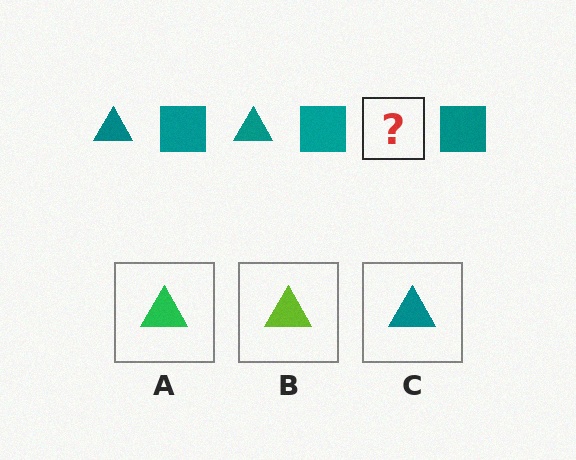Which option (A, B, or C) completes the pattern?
C.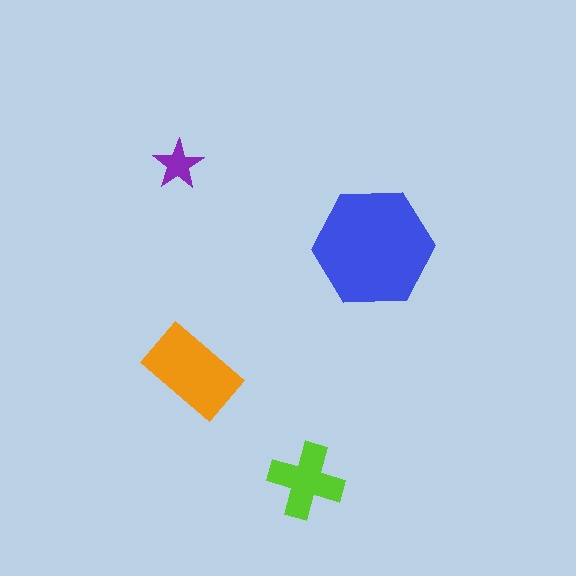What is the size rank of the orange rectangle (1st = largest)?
2nd.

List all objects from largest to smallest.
The blue hexagon, the orange rectangle, the lime cross, the purple star.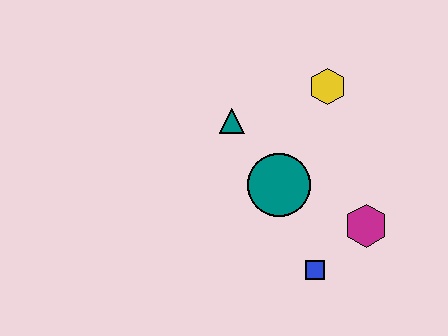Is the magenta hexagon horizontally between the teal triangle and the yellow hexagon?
No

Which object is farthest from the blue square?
The yellow hexagon is farthest from the blue square.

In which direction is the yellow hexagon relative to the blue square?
The yellow hexagon is above the blue square.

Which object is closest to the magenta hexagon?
The blue square is closest to the magenta hexagon.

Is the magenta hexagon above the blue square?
Yes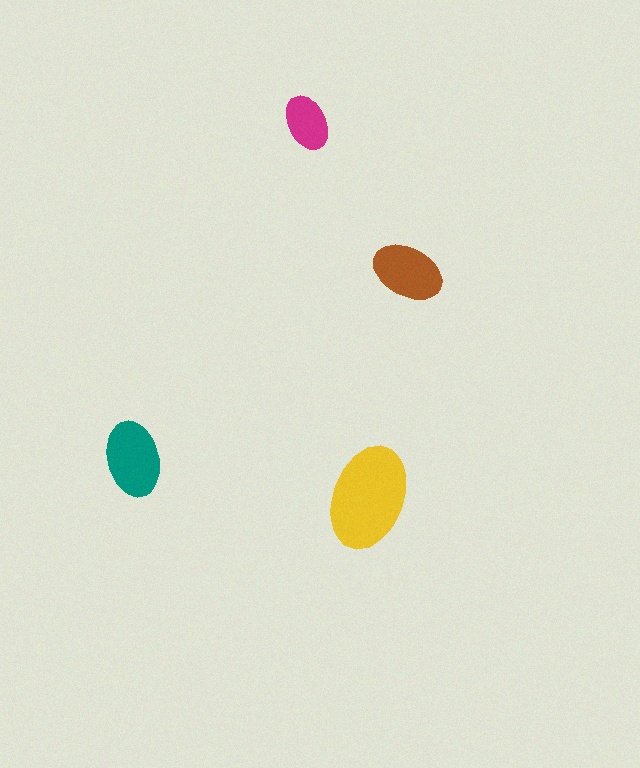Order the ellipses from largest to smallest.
the yellow one, the teal one, the brown one, the magenta one.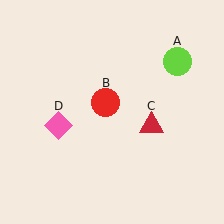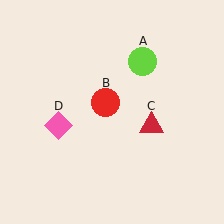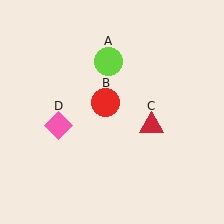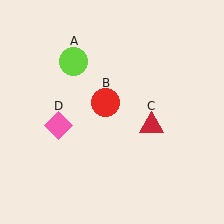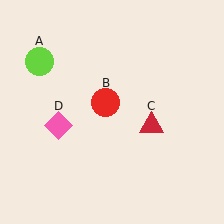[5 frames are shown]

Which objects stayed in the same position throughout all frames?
Red circle (object B) and red triangle (object C) and pink diamond (object D) remained stationary.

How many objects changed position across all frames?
1 object changed position: lime circle (object A).